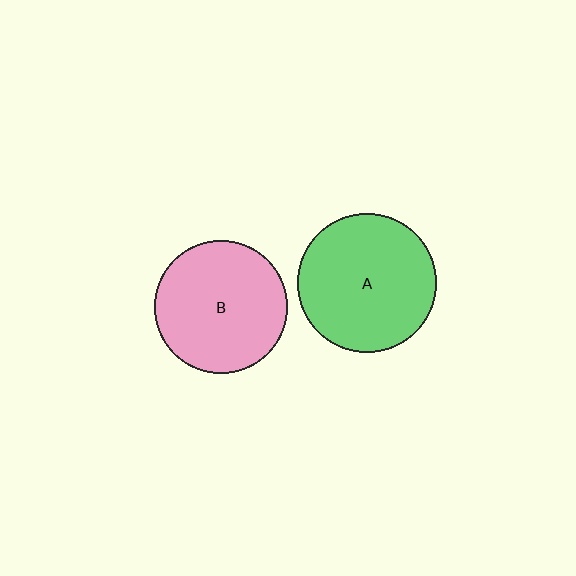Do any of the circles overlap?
No, none of the circles overlap.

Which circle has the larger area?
Circle A (green).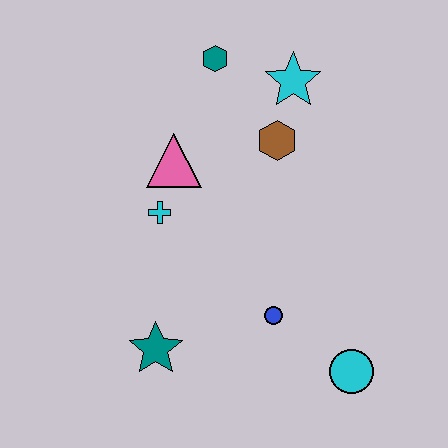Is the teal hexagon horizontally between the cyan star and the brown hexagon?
No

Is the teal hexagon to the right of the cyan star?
No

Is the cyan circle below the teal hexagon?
Yes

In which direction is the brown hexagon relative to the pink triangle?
The brown hexagon is to the right of the pink triangle.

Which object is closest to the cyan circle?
The blue circle is closest to the cyan circle.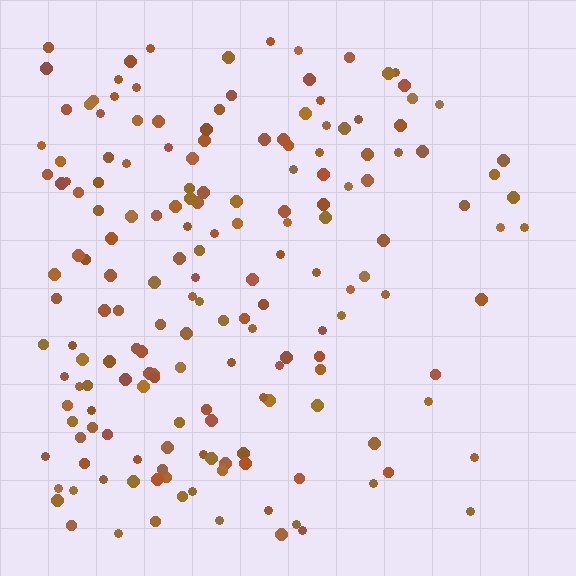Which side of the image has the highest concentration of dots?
The left.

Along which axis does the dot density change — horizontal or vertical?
Horizontal.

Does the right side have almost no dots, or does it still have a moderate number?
Still a moderate number, just noticeably fewer than the left.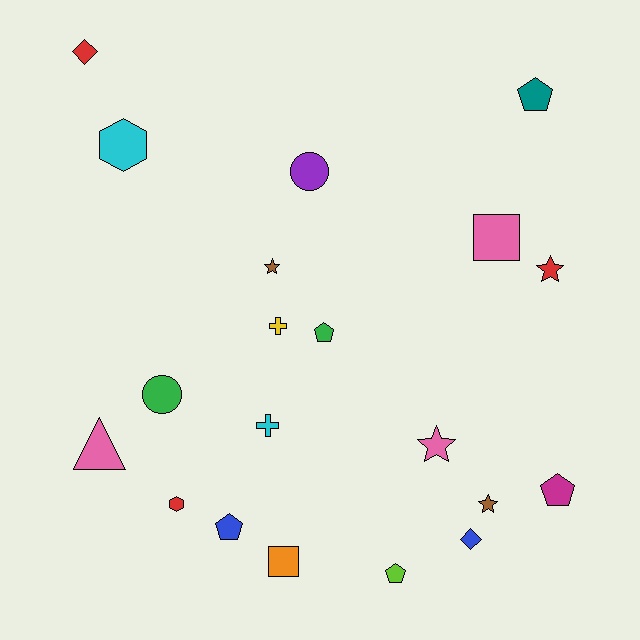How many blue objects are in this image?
There are 2 blue objects.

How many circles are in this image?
There are 2 circles.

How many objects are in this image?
There are 20 objects.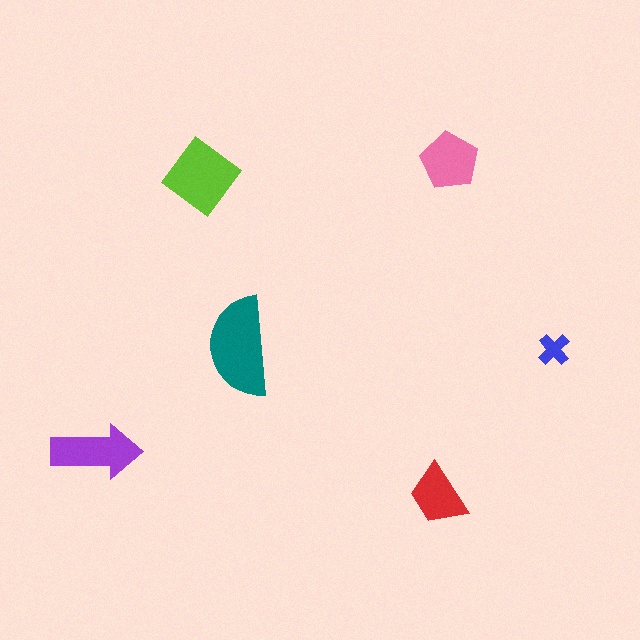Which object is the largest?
The teal semicircle.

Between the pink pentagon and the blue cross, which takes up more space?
The pink pentagon.